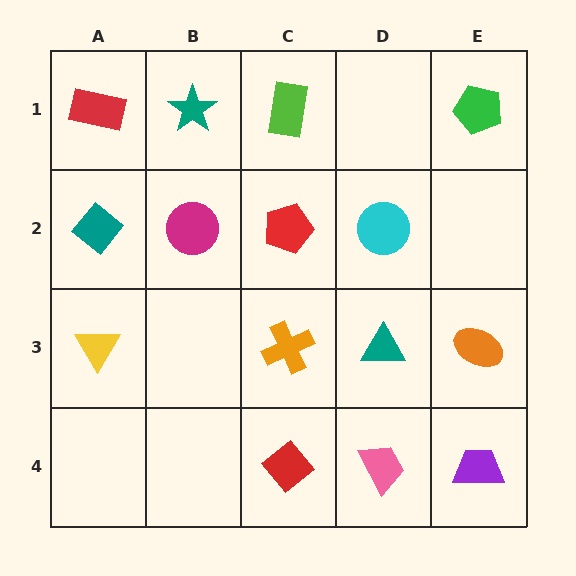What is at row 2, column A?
A teal diamond.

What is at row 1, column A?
A red rectangle.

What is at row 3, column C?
An orange cross.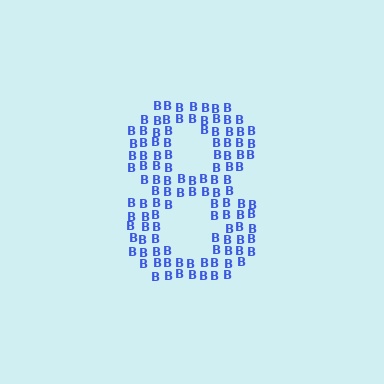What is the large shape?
The large shape is the digit 8.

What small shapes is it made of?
It is made of small letter B's.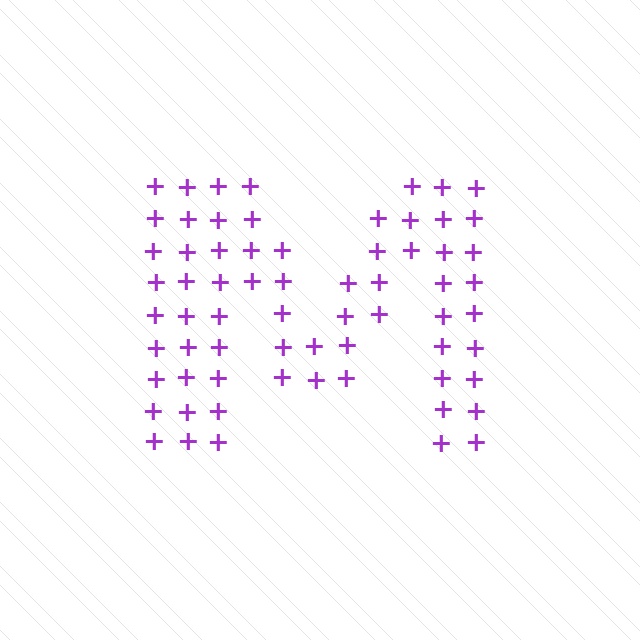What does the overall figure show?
The overall figure shows the letter M.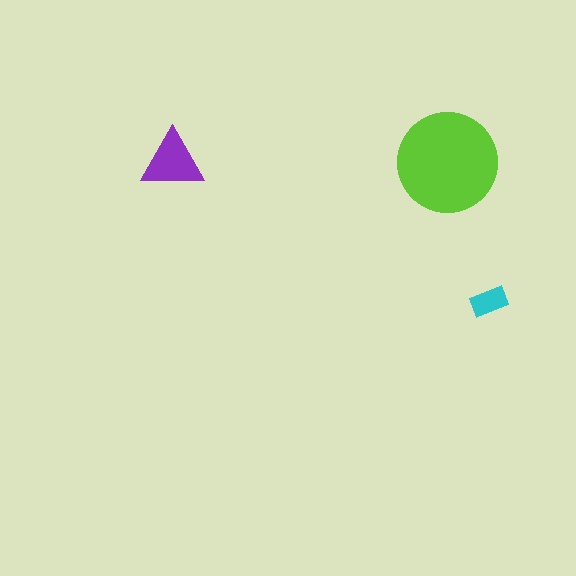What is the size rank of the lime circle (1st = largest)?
1st.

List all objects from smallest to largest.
The cyan rectangle, the purple triangle, the lime circle.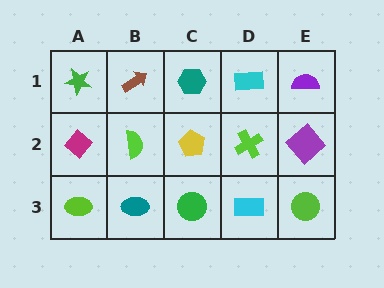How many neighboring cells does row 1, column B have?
3.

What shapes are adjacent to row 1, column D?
A lime cross (row 2, column D), a teal hexagon (row 1, column C), a purple semicircle (row 1, column E).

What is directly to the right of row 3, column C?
A cyan rectangle.